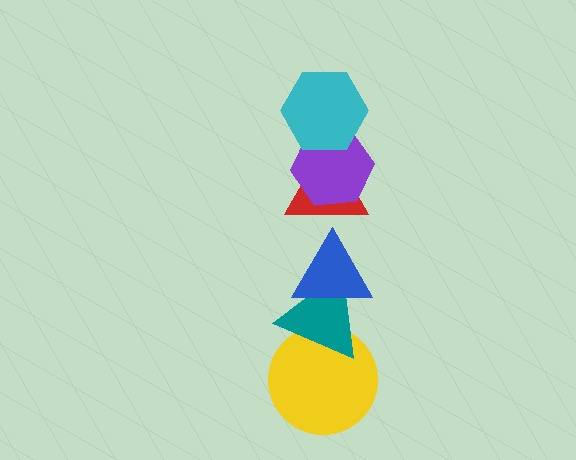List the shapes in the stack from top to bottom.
From top to bottom: the cyan hexagon, the purple hexagon, the red triangle, the blue triangle, the teal triangle, the yellow circle.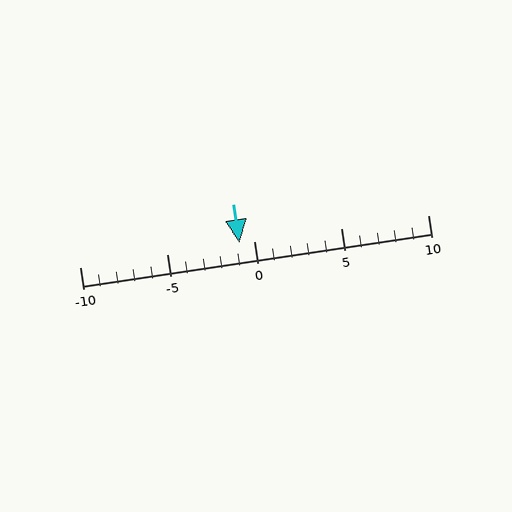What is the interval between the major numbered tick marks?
The major tick marks are spaced 5 units apart.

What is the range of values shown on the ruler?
The ruler shows values from -10 to 10.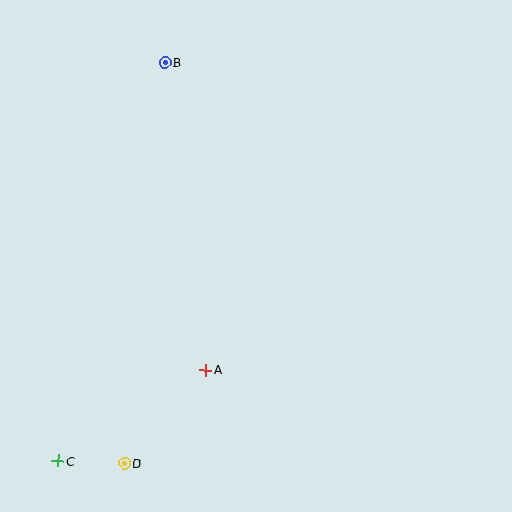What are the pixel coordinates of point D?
Point D is at (125, 463).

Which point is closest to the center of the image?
Point A at (206, 370) is closest to the center.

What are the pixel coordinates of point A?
Point A is at (206, 370).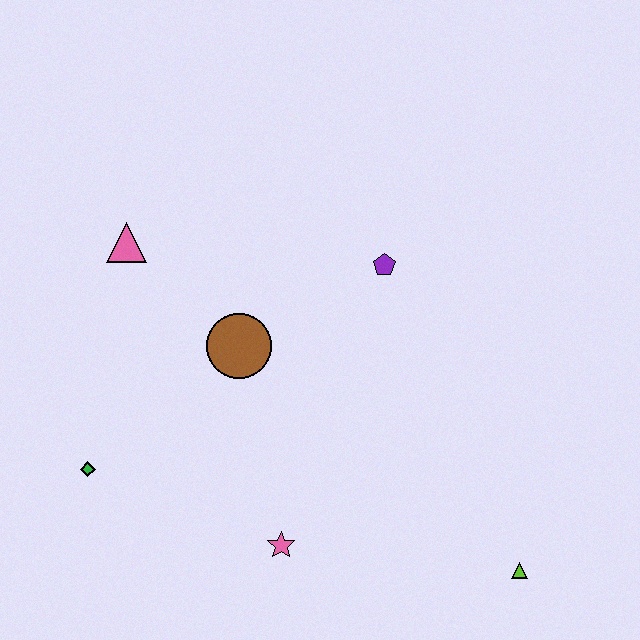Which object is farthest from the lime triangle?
The pink triangle is farthest from the lime triangle.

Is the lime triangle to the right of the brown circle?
Yes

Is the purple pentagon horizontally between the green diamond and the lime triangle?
Yes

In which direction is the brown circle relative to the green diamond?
The brown circle is to the right of the green diamond.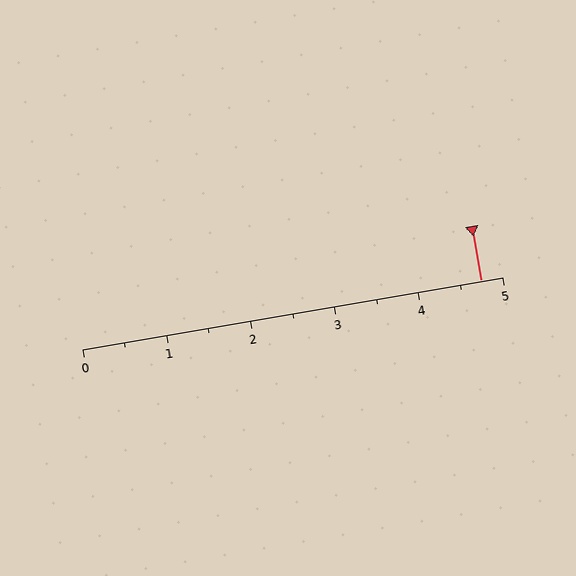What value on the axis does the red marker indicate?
The marker indicates approximately 4.8.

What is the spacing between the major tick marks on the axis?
The major ticks are spaced 1 apart.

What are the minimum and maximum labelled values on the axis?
The axis runs from 0 to 5.